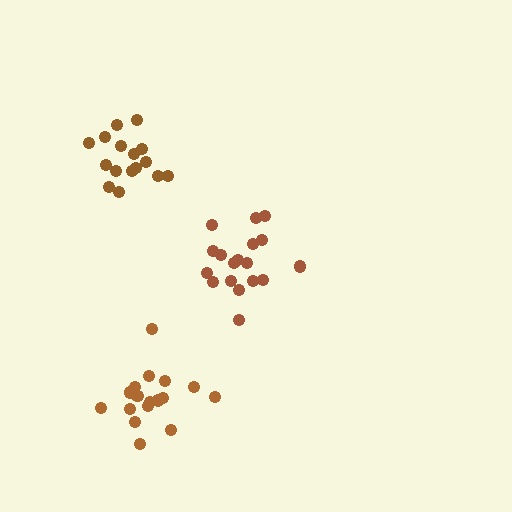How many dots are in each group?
Group 1: 18 dots, Group 2: 18 dots, Group 3: 16 dots (52 total).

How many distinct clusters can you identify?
There are 3 distinct clusters.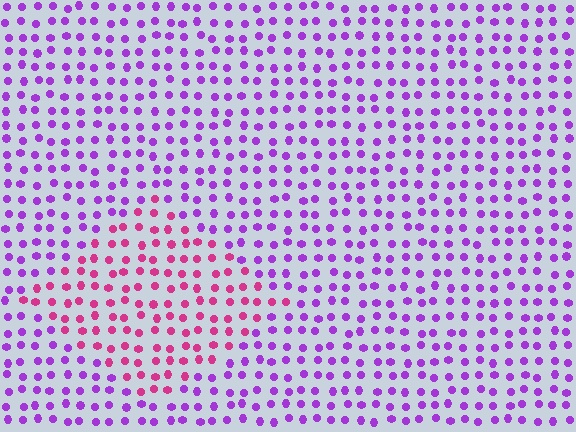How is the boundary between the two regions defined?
The boundary is defined purely by a slight shift in hue (about 46 degrees). Spacing, size, and orientation are identical on both sides.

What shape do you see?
I see a diamond.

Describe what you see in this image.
The image is filled with small purple elements in a uniform arrangement. A diamond-shaped region is visible where the elements are tinted to a slightly different hue, forming a subtle color boundary.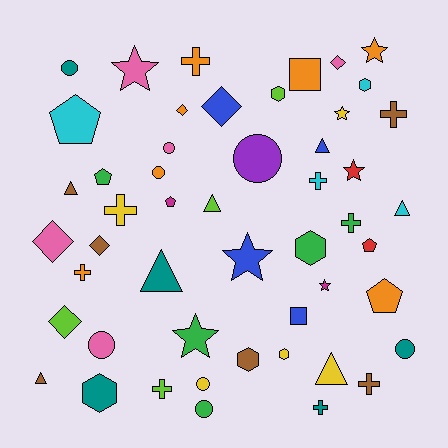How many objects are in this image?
There are 50 objects.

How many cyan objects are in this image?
There are 4 cyan objects.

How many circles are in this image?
There are 8 circles.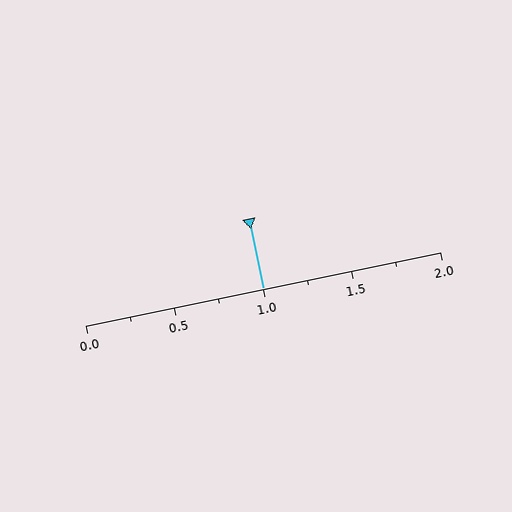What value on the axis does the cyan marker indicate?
The marker indicates approximately 1.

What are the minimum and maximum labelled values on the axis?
The axis runs from 0.0 to 2.0.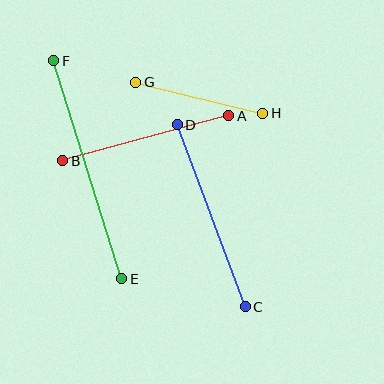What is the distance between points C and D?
The distance is approximately 194 pixels.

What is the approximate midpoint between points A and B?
The midpoint is at approximately (146, 138) pixels.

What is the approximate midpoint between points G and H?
The midpoint is at approximately (199, 98) pixels.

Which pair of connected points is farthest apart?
Points E and F are farthest apart.